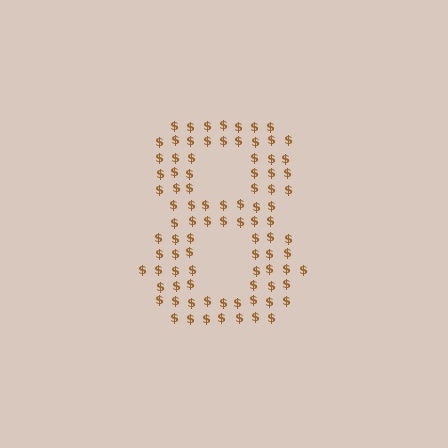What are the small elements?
The small elements are dollar signs.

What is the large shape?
The large shape is the digit 8.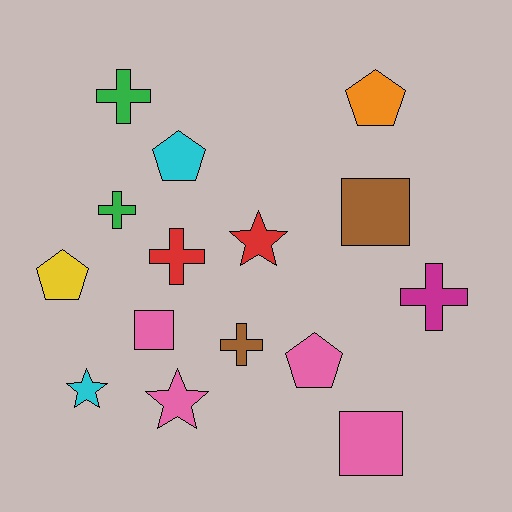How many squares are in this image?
There are 3 squares.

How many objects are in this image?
There are 15 objects.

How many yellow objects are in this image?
There is 1 yellow object.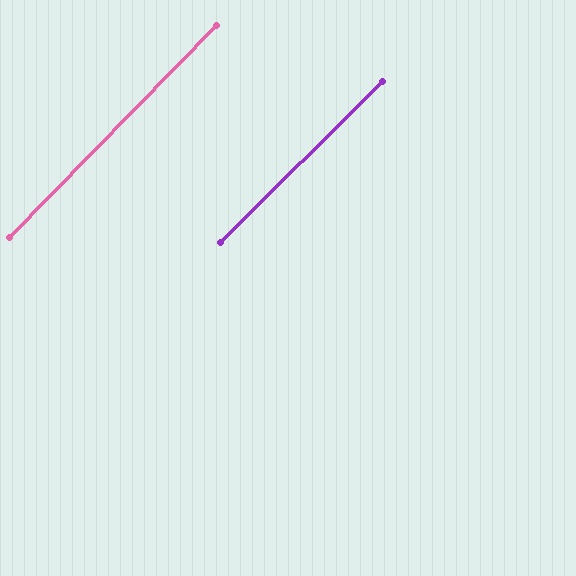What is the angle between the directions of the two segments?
Approximately 1 degree.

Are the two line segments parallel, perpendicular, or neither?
Parallel — their directions differ by only 0.7°.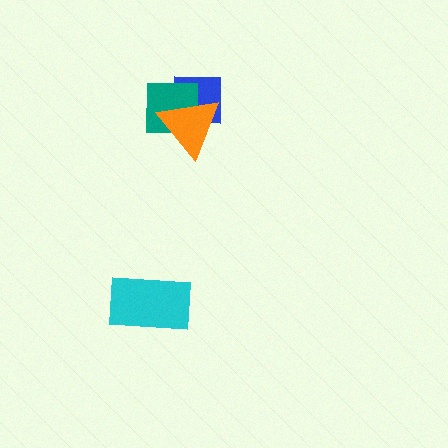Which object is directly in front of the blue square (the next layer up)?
The teal square is directly in front of the blue square.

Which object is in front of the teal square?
The orange triangle is in front of the teal square.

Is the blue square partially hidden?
Yes, it is partially covered by another shape.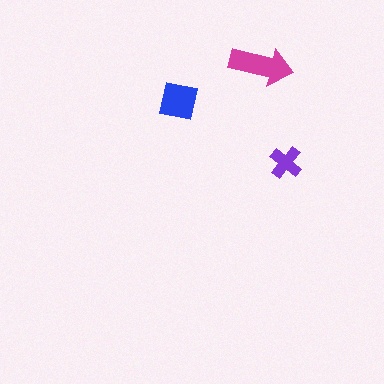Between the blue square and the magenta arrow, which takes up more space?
The magenta arrow.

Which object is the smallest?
The purple cross.